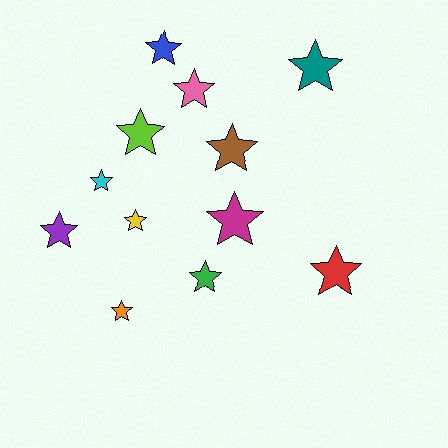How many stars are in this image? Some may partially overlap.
There are 12 stars.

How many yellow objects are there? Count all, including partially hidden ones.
There is 1 yellow object.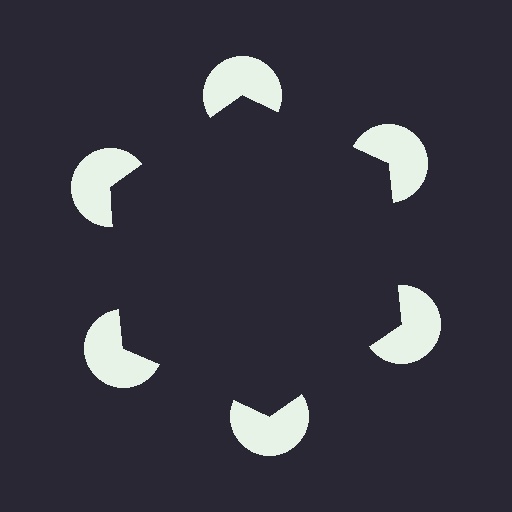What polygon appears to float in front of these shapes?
An illusory hexagon — its edges are inferred from the aligned wedge cuts in the pac-man discs, not physically drawn.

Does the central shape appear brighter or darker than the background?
It typically appears slightly darker than the background, even though no actual brightness change is drawn.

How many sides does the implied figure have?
6 sides.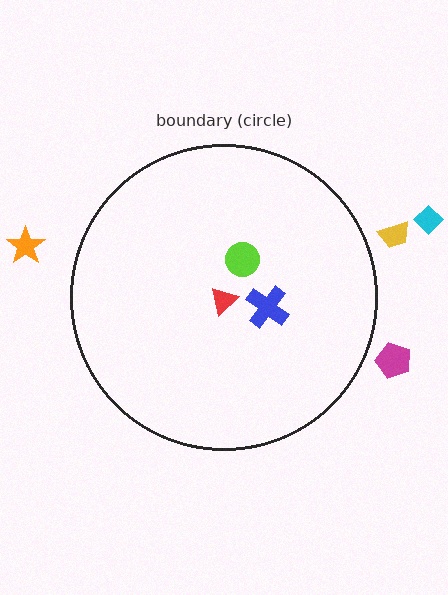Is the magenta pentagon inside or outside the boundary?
Outside.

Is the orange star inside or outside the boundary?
Outside.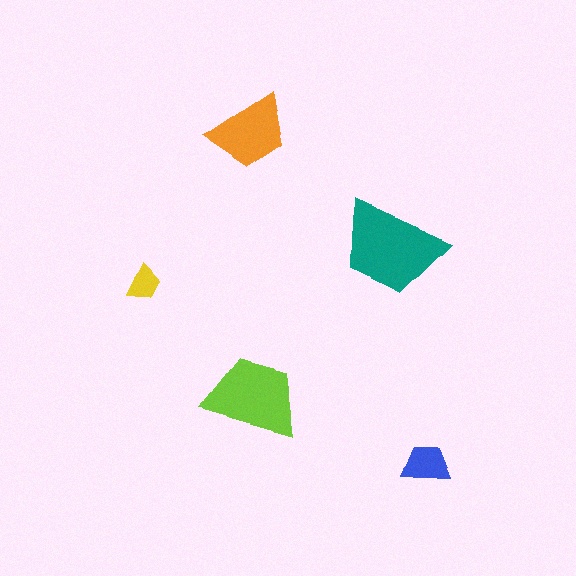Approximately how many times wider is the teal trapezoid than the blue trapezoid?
About 2 times wider.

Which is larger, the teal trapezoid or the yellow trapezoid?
The teal one.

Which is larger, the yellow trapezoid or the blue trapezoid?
The blue one.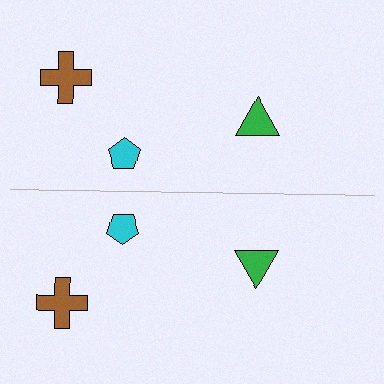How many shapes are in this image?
There are 6 shapes in this image.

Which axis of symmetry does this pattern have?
The pattern has a horizontal axis of symmetry running through the center of the image.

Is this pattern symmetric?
Yes, this pattern has bilateral (reflection) symmetry.